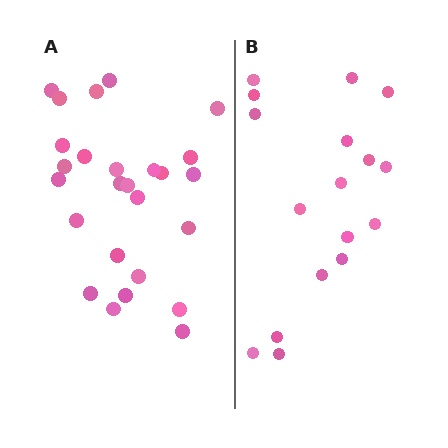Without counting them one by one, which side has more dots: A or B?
Region A (the left region) has more dots.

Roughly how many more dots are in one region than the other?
Region A has roughly 8 or so more dots than region B.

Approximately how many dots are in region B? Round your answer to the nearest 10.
About 20 dots. (The exact count is 17, which rounds to 20.)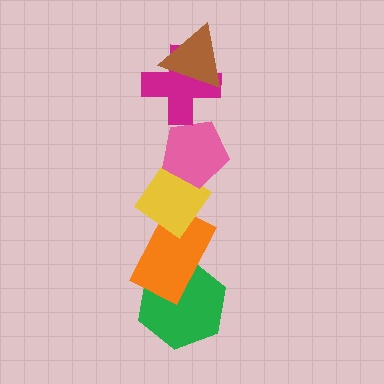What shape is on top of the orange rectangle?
The yellow diamond is on top of the orange rectangle.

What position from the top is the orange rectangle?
The orange rectangle is 5th from the top.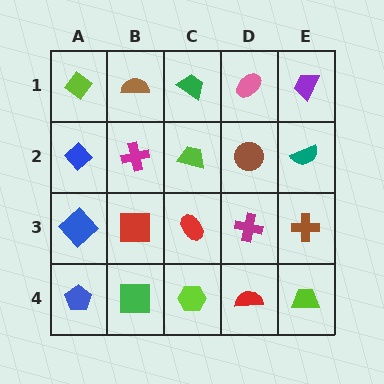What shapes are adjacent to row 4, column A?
A blue diamond (row 3, column A), a green square (row 4, column B).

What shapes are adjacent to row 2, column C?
A green trapezoid (row 1, column C), a red ellipse (row 3, column C), a magenta cross (row 2, column B), a brown circle (row 2, column D).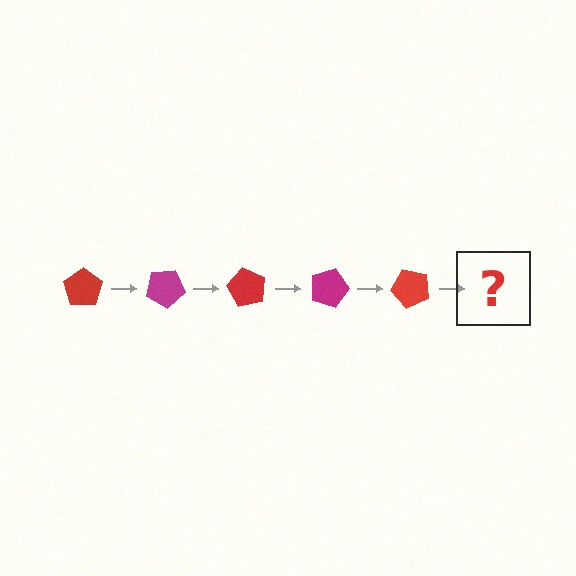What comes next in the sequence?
The next element should be a magenta pentagon, rotated 150 degrees from the start.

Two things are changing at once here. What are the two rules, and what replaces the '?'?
The two rules are that it rotates 30 degrees each step and the color cycles through red and magenta. The '?' should be a magenta pentagon, rotated 150 degrees from the start.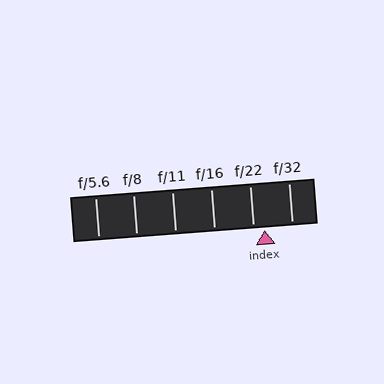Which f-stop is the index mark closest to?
The index mark is closest to f/22.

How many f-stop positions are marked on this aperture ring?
There are 6 f-stop positions marked.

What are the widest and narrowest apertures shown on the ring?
The widest aperture shown is f/5.6 and the narrowest is f/32.